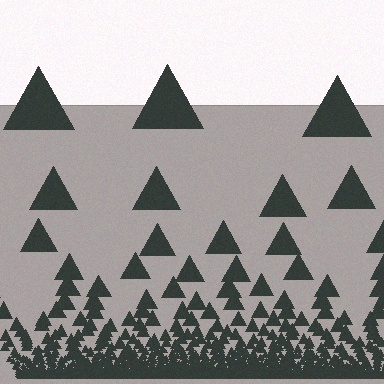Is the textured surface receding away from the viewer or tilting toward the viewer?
The surface appears to tilt toward the viewer. Texture elements get larger and sparser toward the top.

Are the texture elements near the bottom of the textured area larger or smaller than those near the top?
Smaller. The gradient is inverted — elements near the bottom are smaller and denser.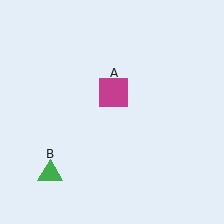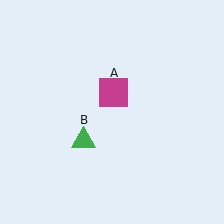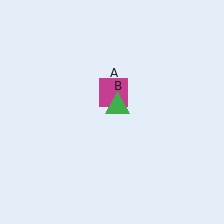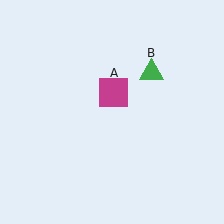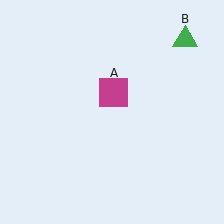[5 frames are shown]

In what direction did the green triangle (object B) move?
The green triangle (object B) moved up and to the right.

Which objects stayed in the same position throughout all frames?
Magenta square (object A) remained stationary.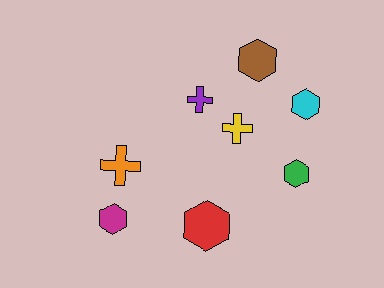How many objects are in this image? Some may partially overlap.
There are 8 objects.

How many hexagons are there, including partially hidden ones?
There are 5 hexagons.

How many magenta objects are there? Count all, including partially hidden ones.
There is 1 magenta object.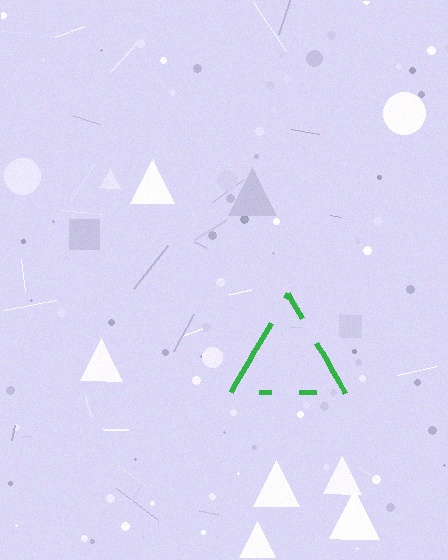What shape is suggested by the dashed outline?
The dashed outline suggests a triangle.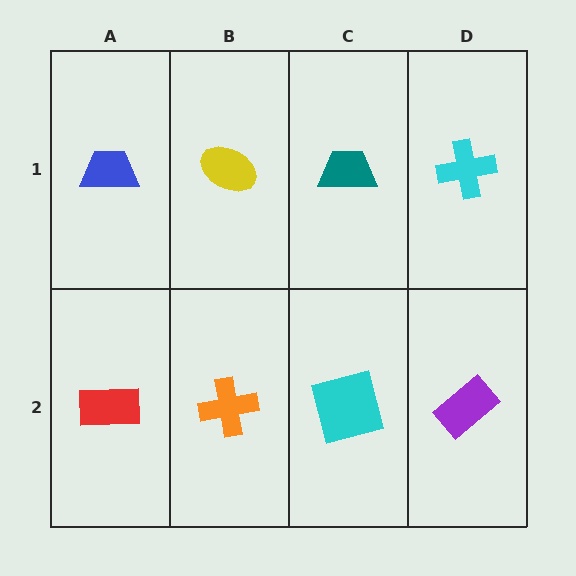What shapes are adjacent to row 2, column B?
A yellow ellipse (row 1, column B), a red rectangle (row 2, column A), a cyan square (row 2, column C).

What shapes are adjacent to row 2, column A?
A blue trapezoid (row 1, column A), an orange cross (row 2, column B).